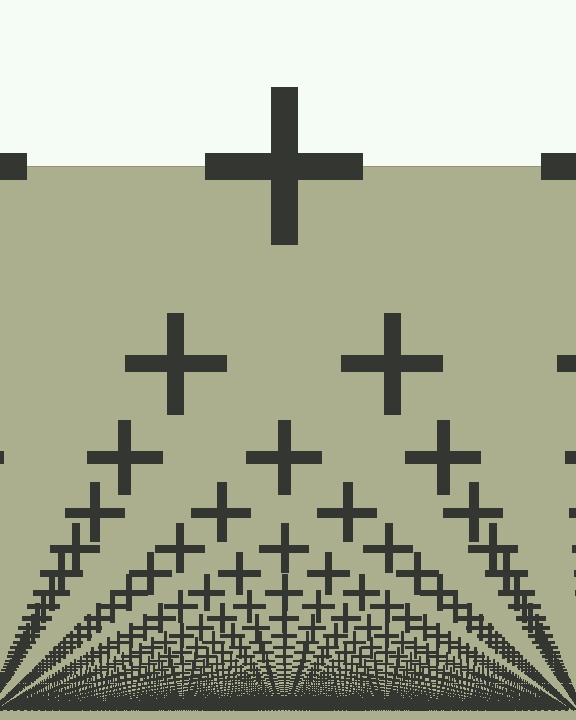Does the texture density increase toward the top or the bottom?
Density increases toward the bottom.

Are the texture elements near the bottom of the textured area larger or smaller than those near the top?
Smaller. The gradient is inverted — elements near the bottom are smaller and denser.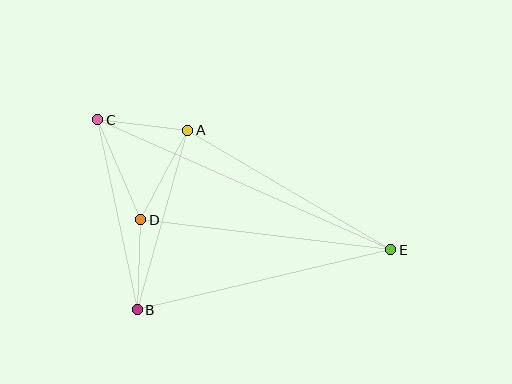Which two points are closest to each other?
Points B and D are closest to each other.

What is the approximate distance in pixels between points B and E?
The distance between B and E is approximately 261 pixels.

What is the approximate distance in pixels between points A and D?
The distance between A and D is approximately 101 pixels.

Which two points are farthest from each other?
Points C and E are farthest from each other.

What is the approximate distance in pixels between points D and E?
The distance between D and E is approximately 252 pixels.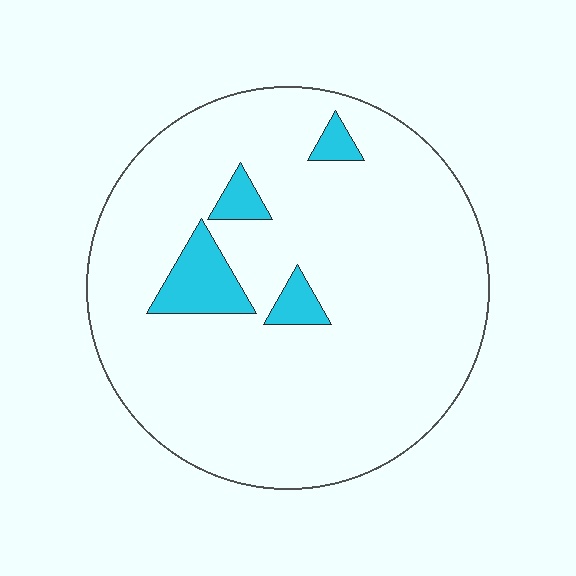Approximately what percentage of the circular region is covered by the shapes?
Approximately 10%.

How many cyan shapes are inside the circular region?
4.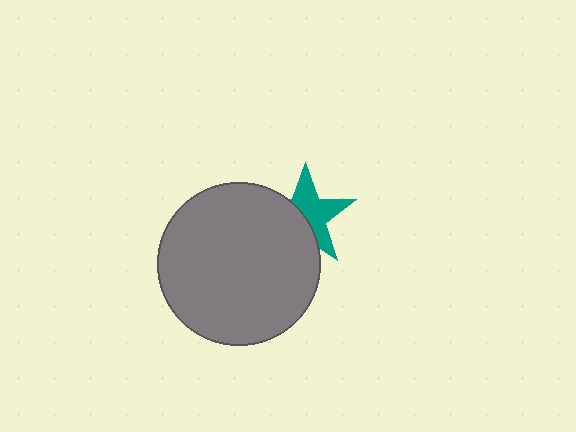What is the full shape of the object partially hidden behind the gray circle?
The partially hidden object is a teal star.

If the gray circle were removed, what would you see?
You would see the complete teal star.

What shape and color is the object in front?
The object in front is a gray circle.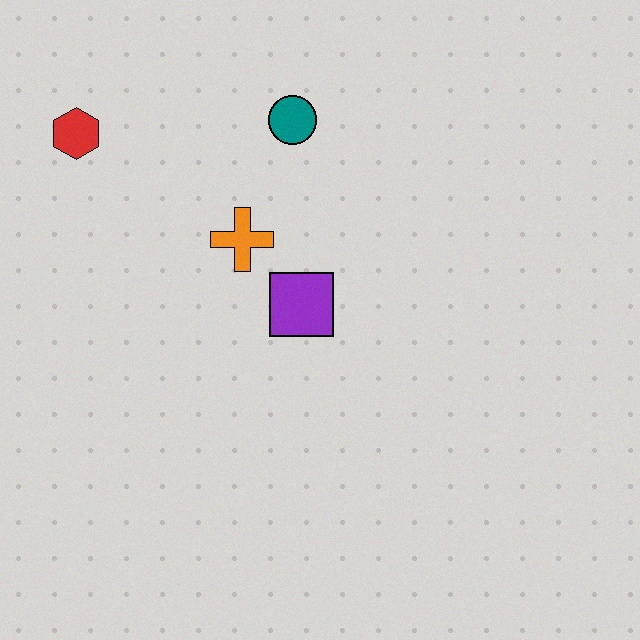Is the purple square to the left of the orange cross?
No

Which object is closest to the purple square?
The orange cross is closest to the purple square.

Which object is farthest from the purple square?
The red hexagon is farthest from the purple square.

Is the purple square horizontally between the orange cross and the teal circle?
No